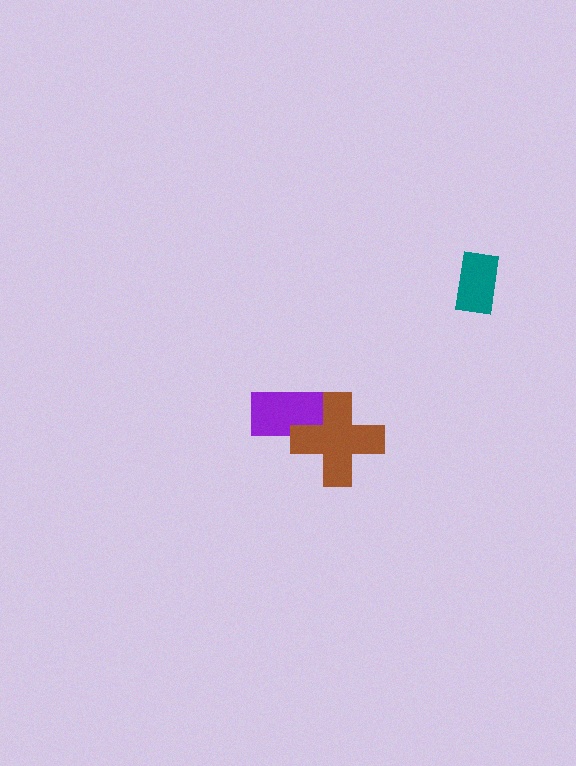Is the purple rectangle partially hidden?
Yes, it is partially covered by another shape.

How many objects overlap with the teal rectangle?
0 objects overlap with the teal rectangle.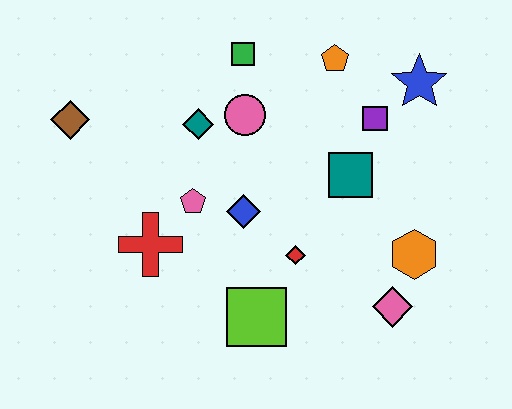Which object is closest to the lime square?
The red diamond is closest to the lime square.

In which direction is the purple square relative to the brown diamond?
The purple square is to the right of the brown diamond.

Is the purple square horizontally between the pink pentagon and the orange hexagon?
Yes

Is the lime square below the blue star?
Yes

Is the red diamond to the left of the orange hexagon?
Yes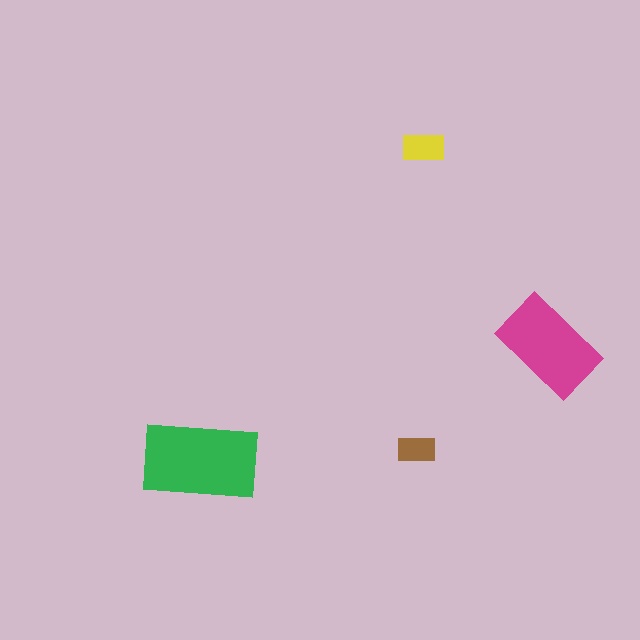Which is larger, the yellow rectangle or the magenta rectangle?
The magenta one.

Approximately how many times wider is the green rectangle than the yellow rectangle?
About 2.5 times wider.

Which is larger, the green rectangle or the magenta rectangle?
The green one.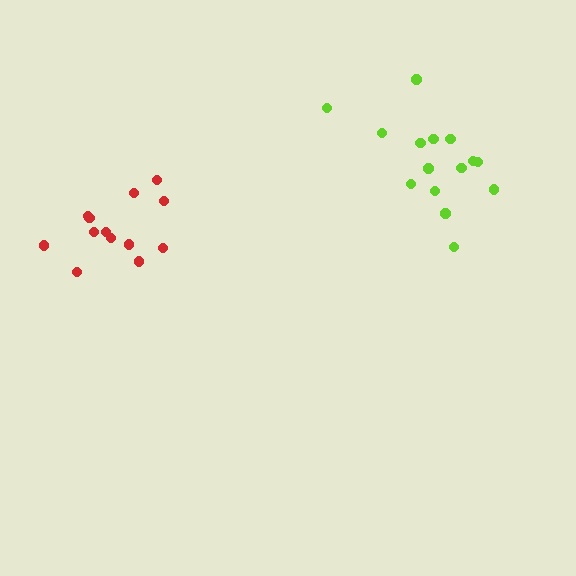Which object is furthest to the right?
The lime cluster is rightmost.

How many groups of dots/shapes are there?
There are 2 groups.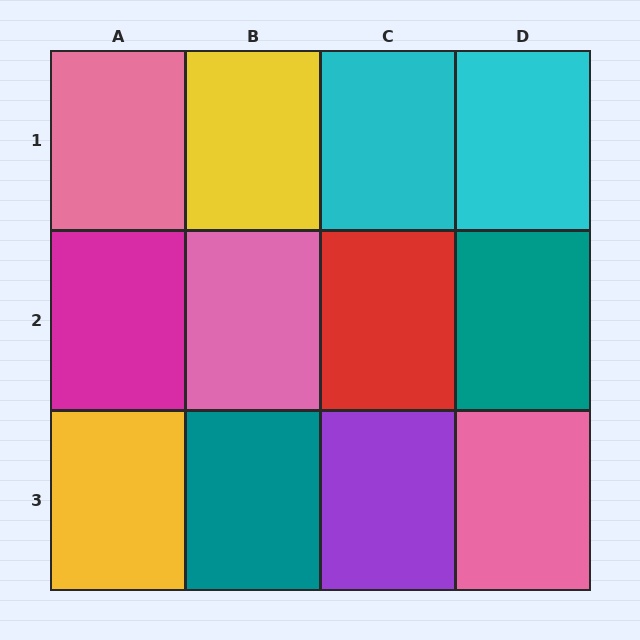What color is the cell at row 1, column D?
Cyan.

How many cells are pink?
3 cells are pink.